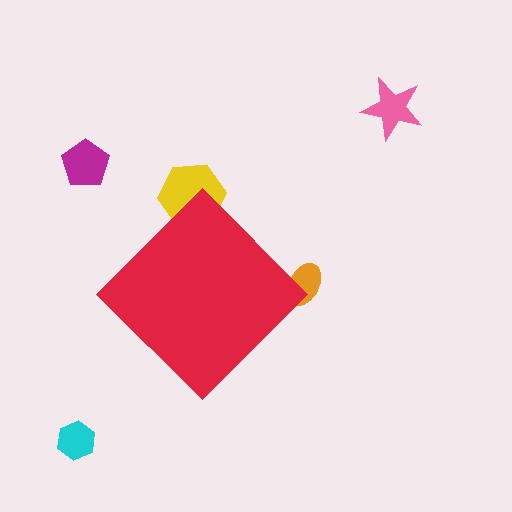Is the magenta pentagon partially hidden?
No, the magenta pentagon is fully visible.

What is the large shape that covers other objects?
A red diamond.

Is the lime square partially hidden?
Yes, the lime square is partially hidden behind the red diamond.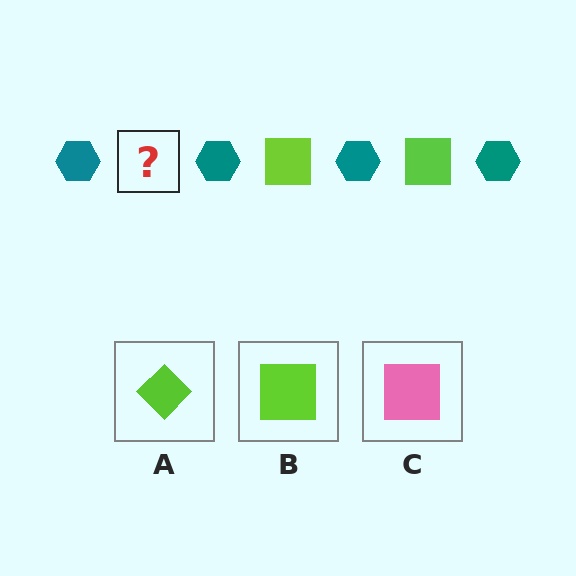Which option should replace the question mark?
Option B.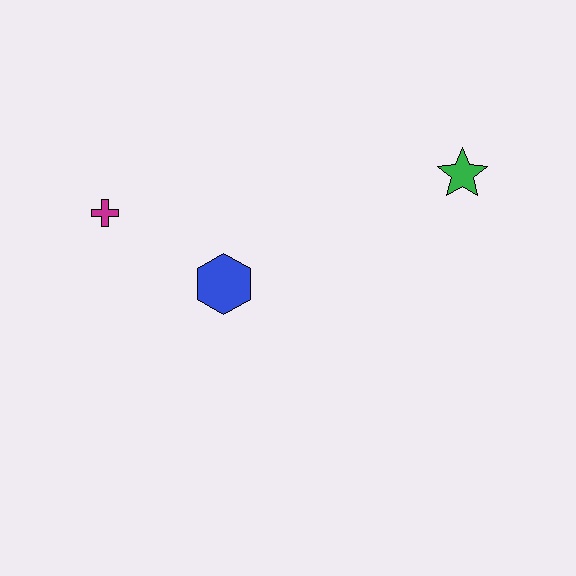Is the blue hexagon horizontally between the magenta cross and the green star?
Yes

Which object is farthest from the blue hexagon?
The green star is farthest from the blue hexagon.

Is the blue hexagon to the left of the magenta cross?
No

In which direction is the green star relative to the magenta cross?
The green star is to the right of the magenta cross.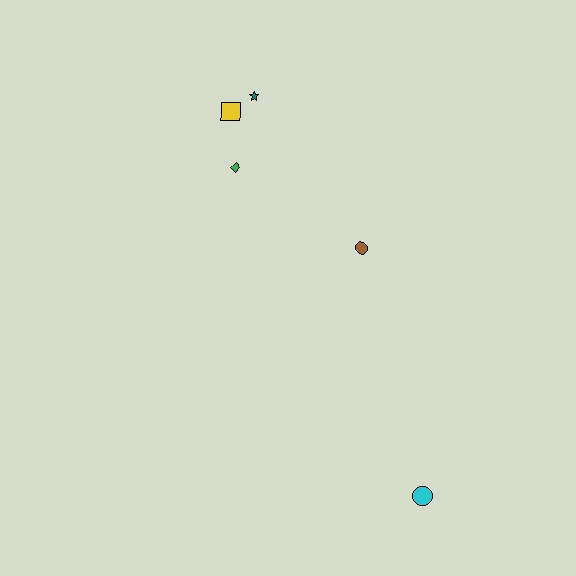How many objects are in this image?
There are 5 objects.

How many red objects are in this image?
There are no red objects.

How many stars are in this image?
There is 1 star.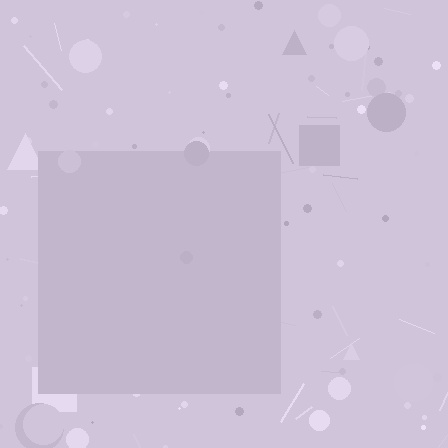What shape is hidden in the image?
A square is hidden in the image.